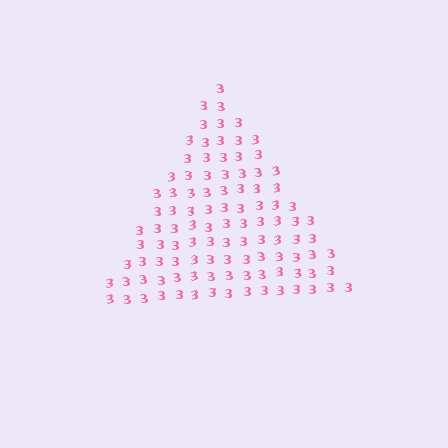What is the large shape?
The large shape is a triangle.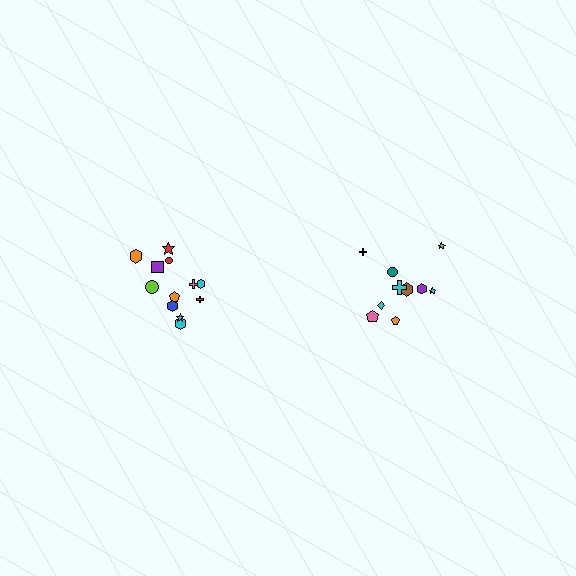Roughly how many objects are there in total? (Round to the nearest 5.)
Roughly 20 objects in total.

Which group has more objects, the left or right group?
The left group.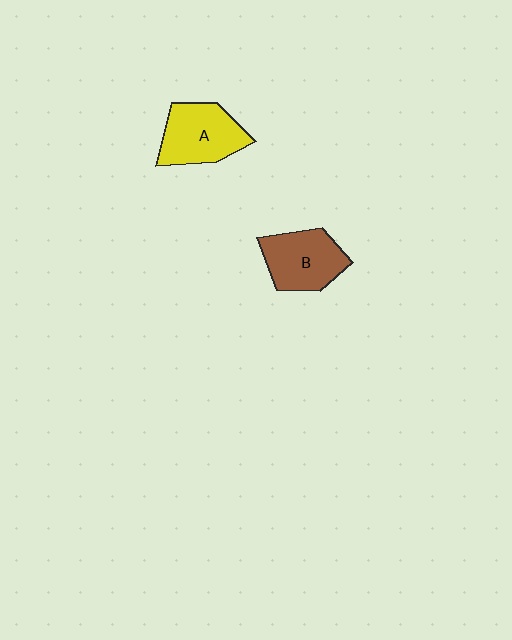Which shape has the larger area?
Shape A (yellow).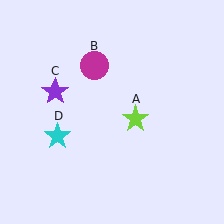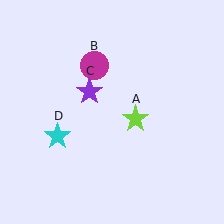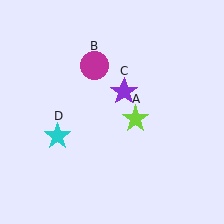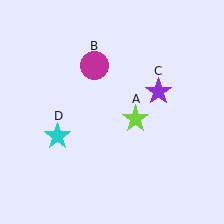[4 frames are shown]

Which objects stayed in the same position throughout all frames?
Lime star (object A) and magenta circle (object B) and cyan star (object D) remained stationary.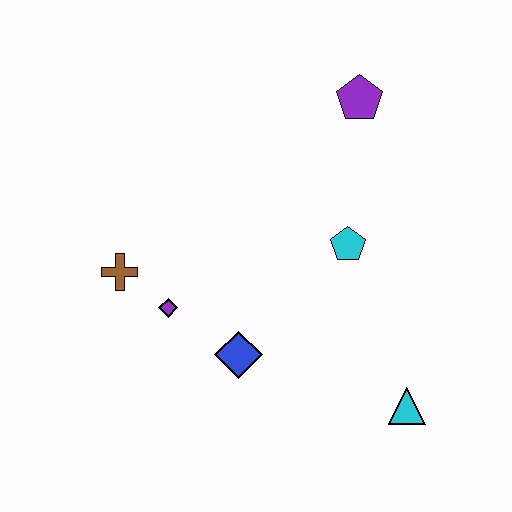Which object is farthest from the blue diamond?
The purple pentagon is farthest from the blue diamond.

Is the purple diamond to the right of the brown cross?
Yes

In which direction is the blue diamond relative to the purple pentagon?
The blue diamond is below the purple pentagon.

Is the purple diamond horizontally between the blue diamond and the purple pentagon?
No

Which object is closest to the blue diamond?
The purple diamond is closest to the blue diamond.